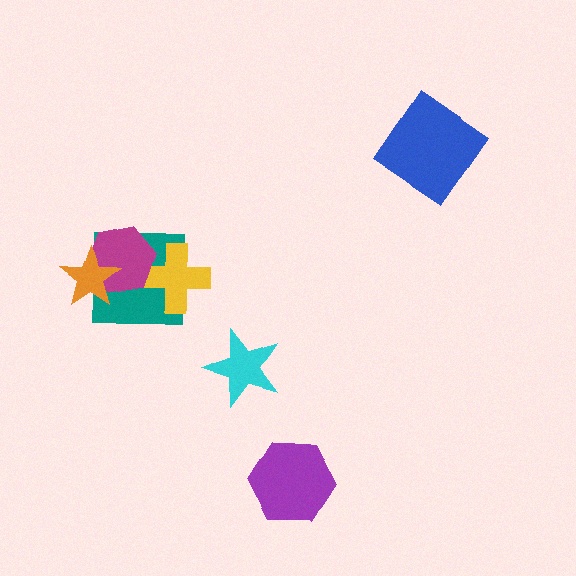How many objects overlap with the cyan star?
0 objects overlap with the cyan star.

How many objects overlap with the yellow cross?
2 objects overlap with the yellow cross.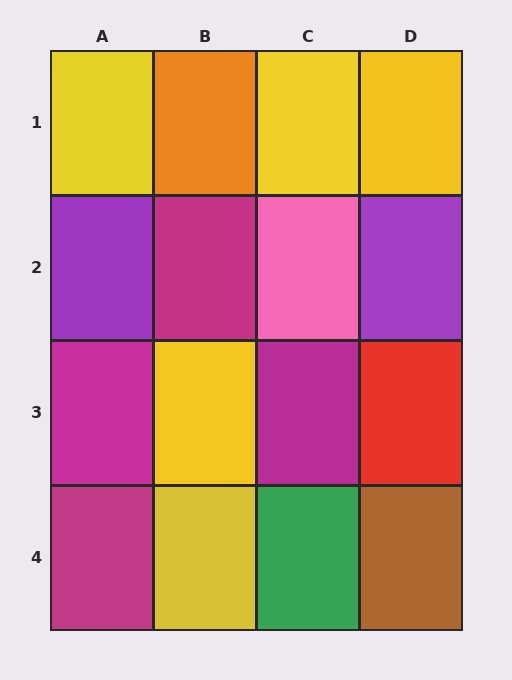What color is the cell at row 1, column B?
Orange.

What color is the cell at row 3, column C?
Magenta.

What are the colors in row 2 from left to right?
Purple, magenta, pink, purple.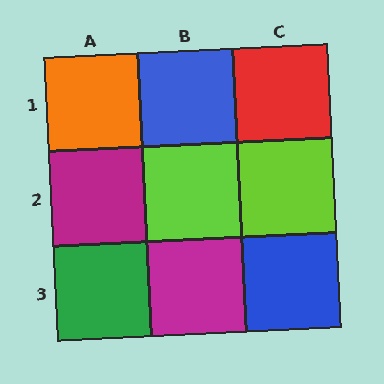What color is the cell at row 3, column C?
Blue.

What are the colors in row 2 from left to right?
Magenta, lime, lime.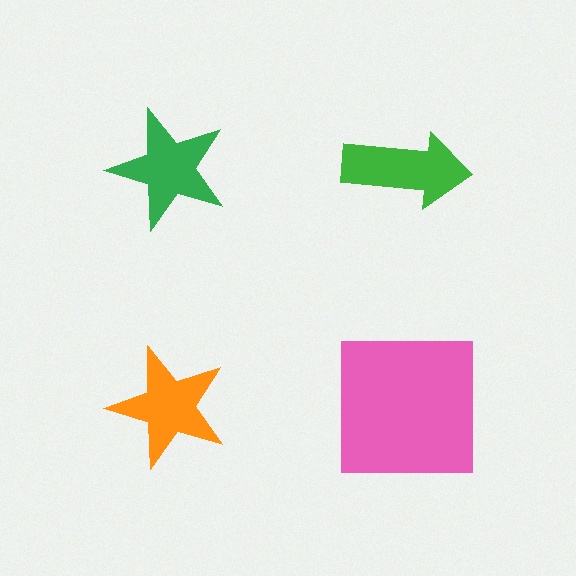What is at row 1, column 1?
A green star.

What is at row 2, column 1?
An orange star.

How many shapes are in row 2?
2 shapes.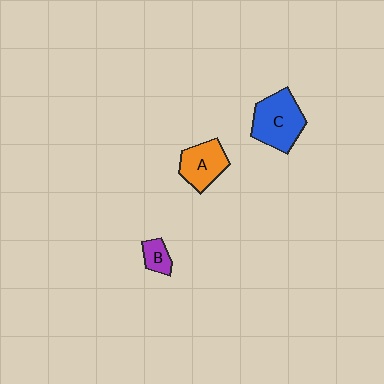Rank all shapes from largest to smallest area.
From largest to smallest: C (blue), A (orange), B (purple).